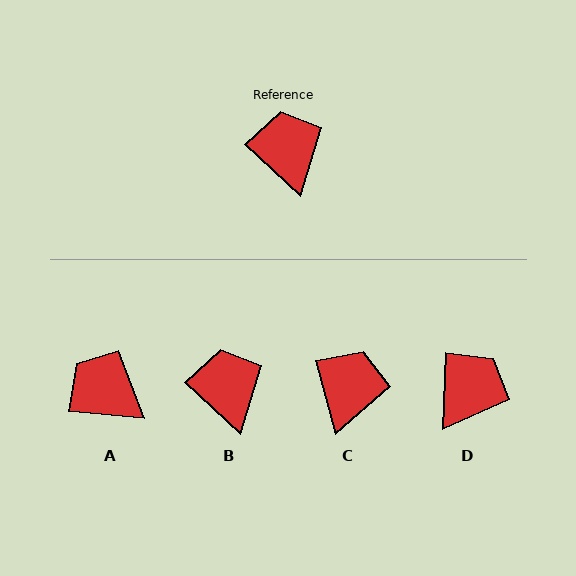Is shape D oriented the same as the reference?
No, it is off by about 49 degrees.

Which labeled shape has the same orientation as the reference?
B.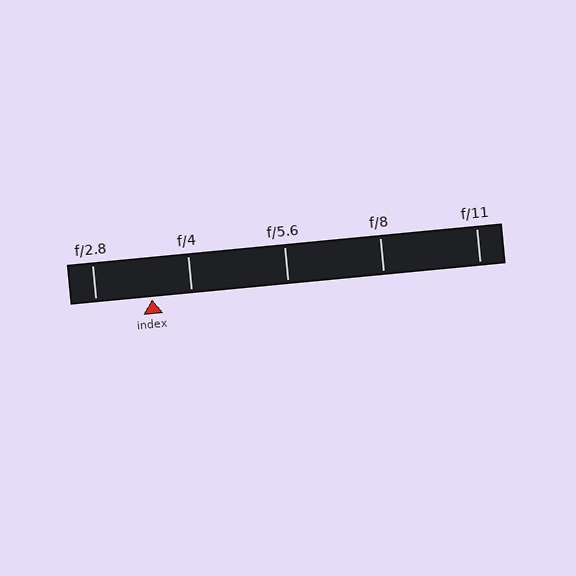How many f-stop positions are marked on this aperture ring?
There are 5 f-stop positions marked.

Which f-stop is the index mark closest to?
The index mark is closest to f/4.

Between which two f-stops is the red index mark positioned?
The index mark is between f/2.8 and f/4.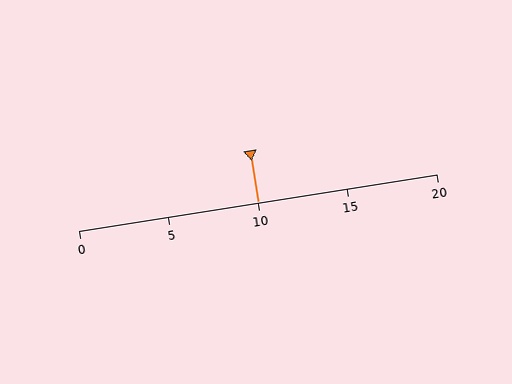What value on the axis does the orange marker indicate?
The marker indicates approximately 10.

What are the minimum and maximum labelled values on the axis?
The axis runs from 0 to 20.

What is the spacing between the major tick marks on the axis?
The major ticks are spaced 5 apart.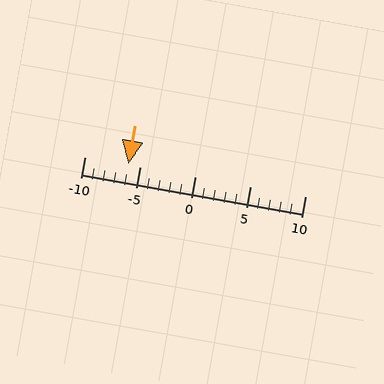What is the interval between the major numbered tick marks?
The major tick marks are spaced 5 units apart.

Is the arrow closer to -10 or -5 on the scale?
The arrow is closer to -5.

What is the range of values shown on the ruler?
The ruler shows values from -10 to 10.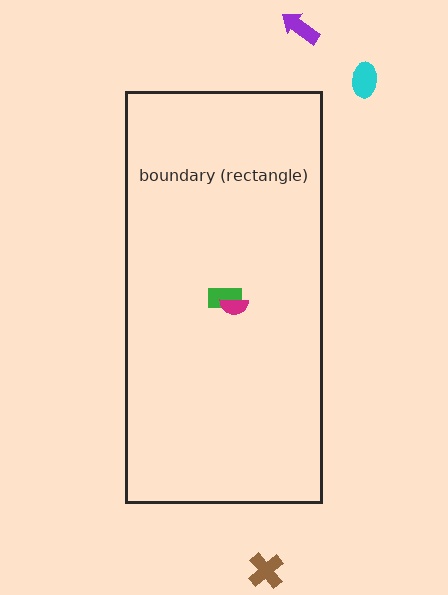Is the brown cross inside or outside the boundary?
Outside.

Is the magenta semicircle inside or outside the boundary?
Inside.